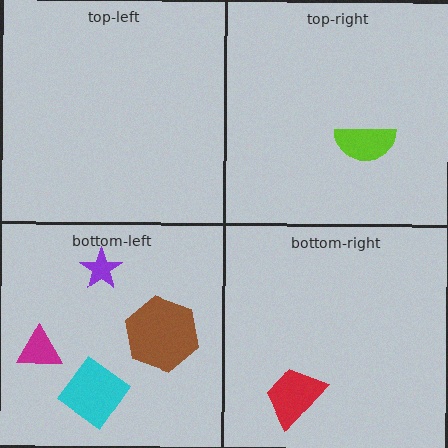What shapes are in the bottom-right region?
The red trapezoid.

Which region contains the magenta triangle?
The bottom-left region.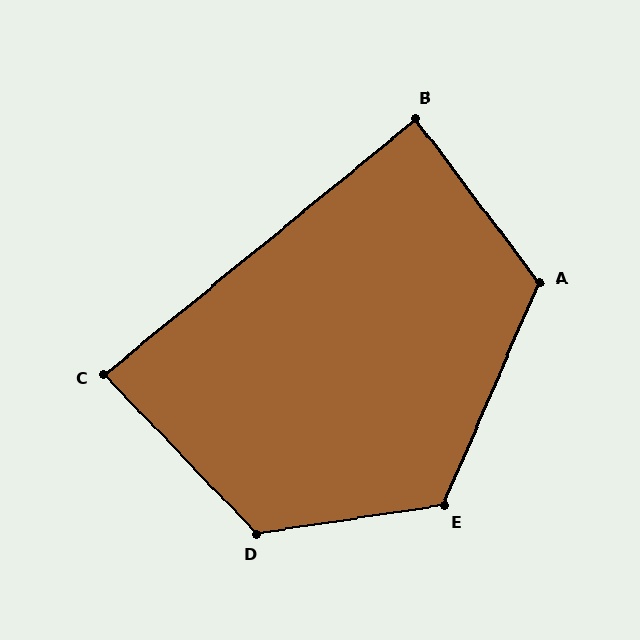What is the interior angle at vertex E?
Approximately 122 degrees (obtuse).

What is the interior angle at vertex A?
Approximately 120 degrees (obtuse).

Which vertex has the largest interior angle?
D, at approximately 125 degrees.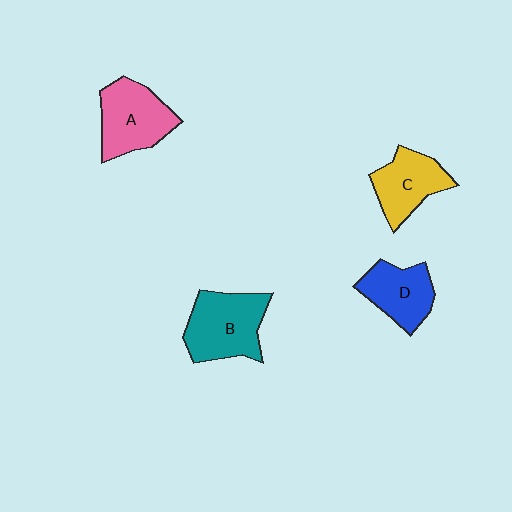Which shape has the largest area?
Shape B (teal).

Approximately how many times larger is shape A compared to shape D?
Approximately 1.2 times.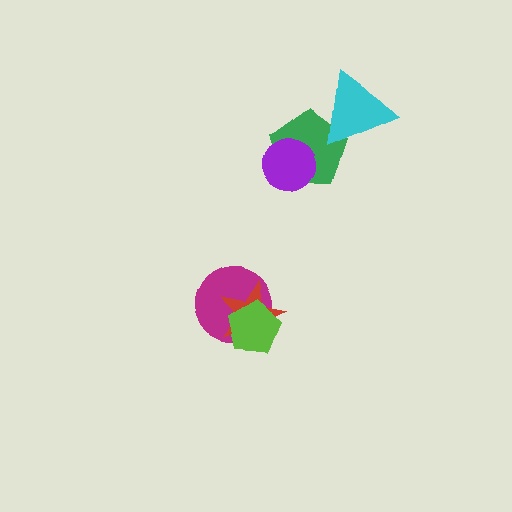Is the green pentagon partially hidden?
Yes, it is partially covered by another shape.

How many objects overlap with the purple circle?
1 object overlaps with the purple circle.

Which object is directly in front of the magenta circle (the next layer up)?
The red star is directly in front of the magenta circle.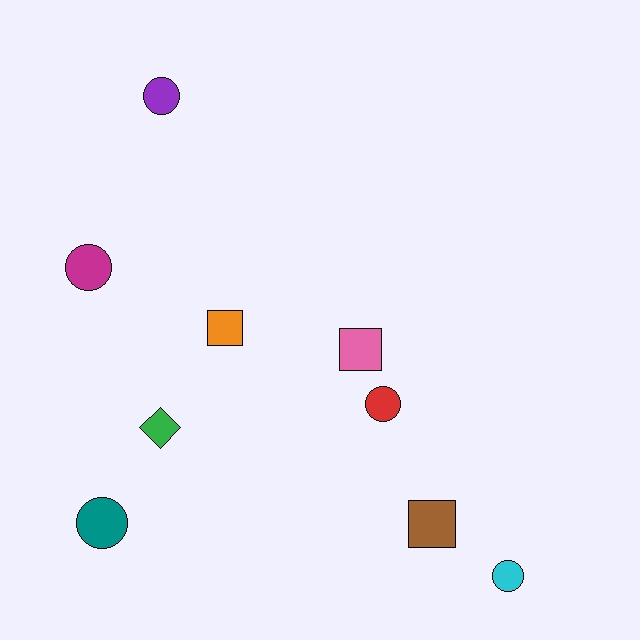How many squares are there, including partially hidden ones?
There are 3 squares.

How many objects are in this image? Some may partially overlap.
There are 9 objects.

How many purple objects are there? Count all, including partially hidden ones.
There is 1 purple object.